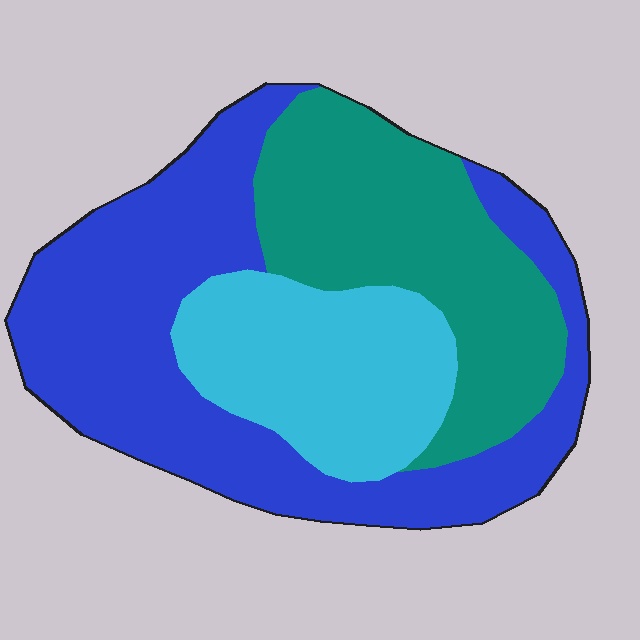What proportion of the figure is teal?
Teal covers around 30% of the figure.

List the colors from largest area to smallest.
From largest to smallest: blue, teal, cyan.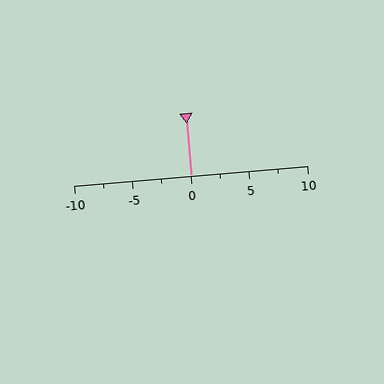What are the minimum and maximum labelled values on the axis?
The axis runs from -10 to 10.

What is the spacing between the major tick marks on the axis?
The major ticks are spaced 5 apart.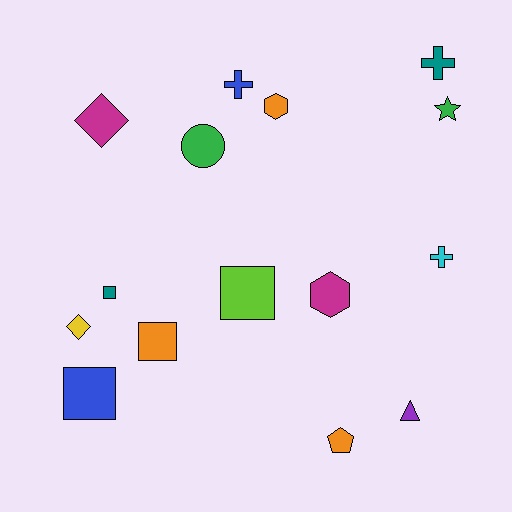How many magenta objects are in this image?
There are 2 magenta objects.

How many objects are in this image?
There are 15 objects.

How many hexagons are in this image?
There are 2 hexagons.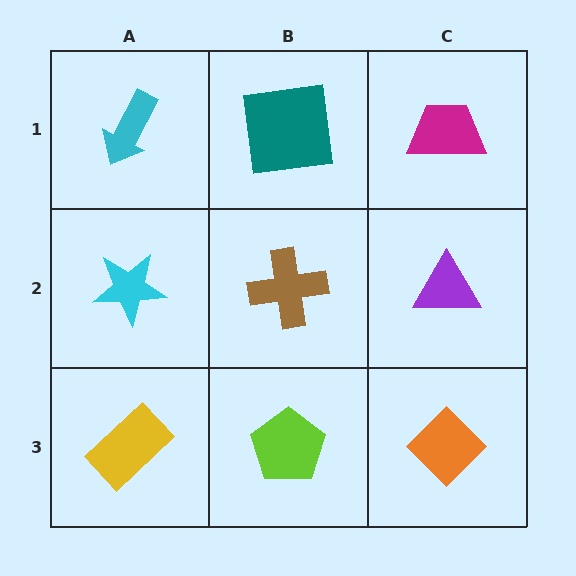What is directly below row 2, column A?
A yellow rectangle.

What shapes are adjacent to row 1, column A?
A cyan star (row 2, column A), a teal square (row 1, column B).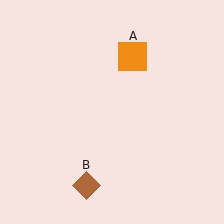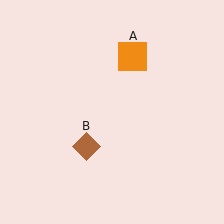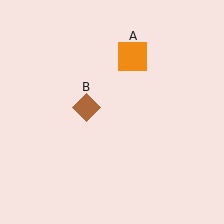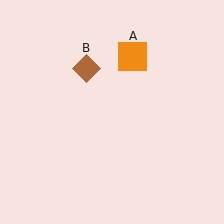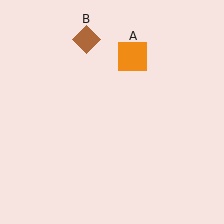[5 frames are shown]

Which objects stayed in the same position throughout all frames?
Orange square (object A) remained stationary.